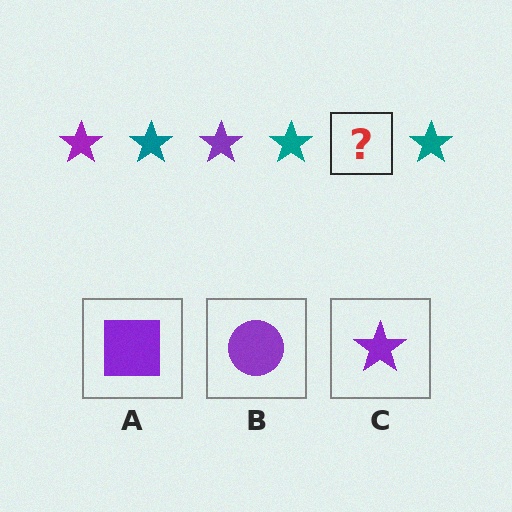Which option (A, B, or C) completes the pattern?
C.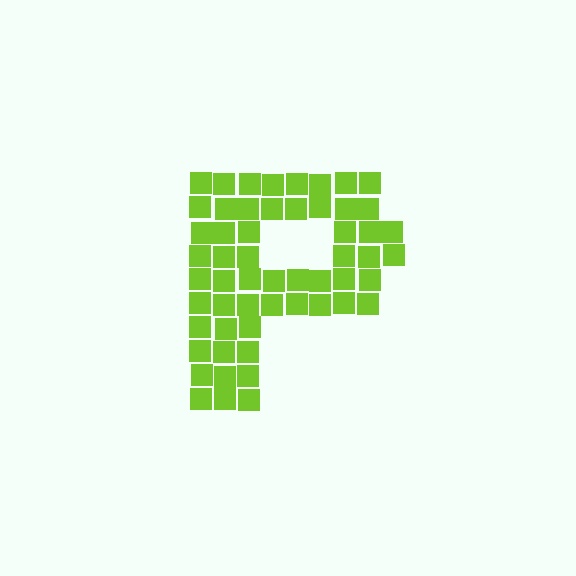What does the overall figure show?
The overall figure shows the letter P.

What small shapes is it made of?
It is made of small squares.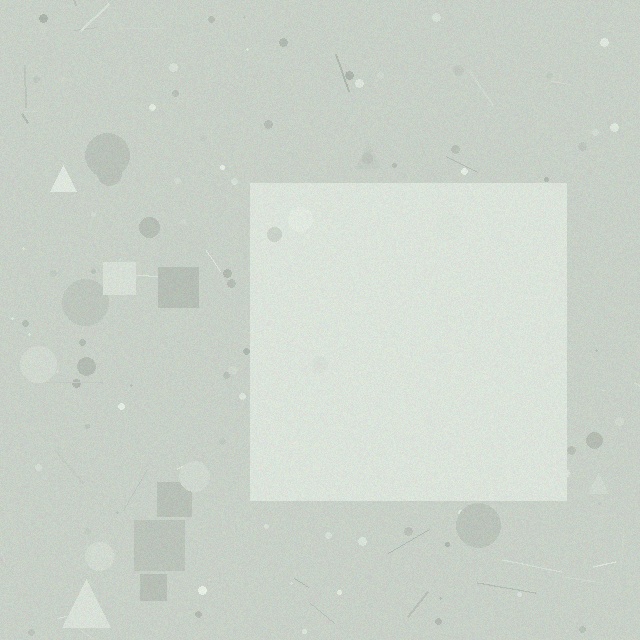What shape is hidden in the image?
A square is hidden in the image.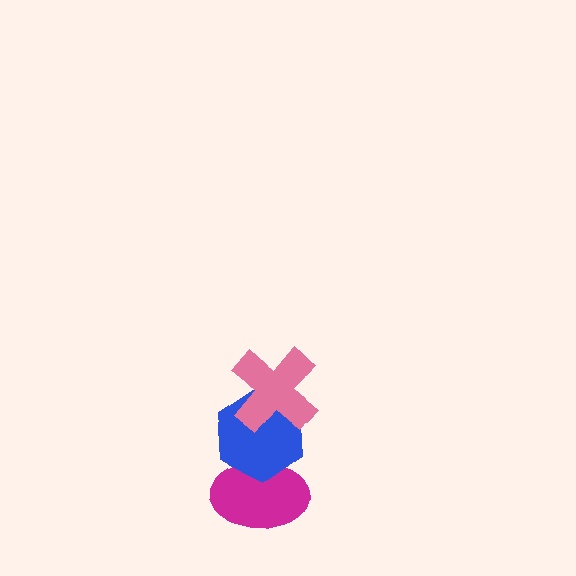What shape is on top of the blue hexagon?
The pink cross is on top of the blue hexagon.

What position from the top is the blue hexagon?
The blue hexagon is 2nd from the top.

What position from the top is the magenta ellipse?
The magenta ellipse is 3rd from the top.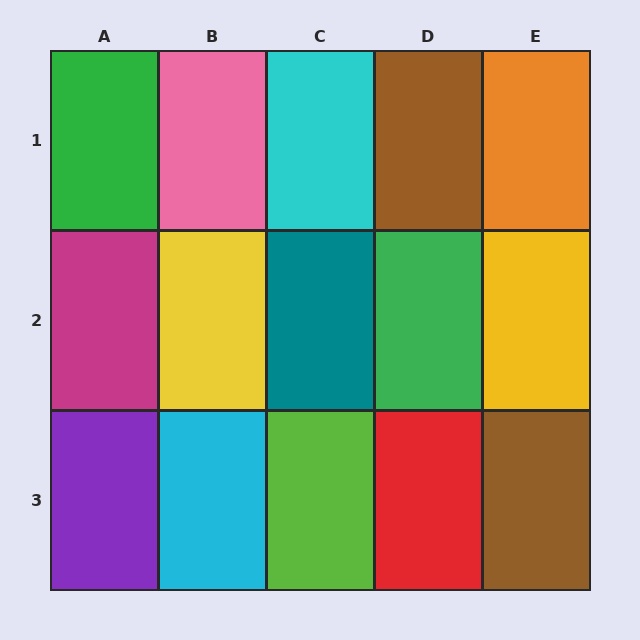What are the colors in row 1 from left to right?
Green, pink, cyan, brown, orange.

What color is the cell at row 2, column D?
Green.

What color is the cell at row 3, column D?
Red.